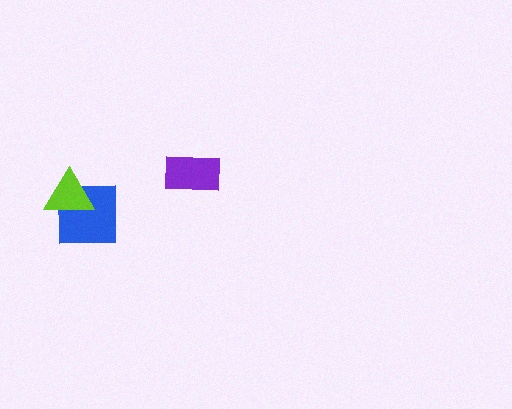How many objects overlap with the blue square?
1 object overlaps with the blue square.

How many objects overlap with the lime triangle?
1 object overlaps with the lime triangle.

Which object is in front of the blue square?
The lime triangle is in front of the blue square.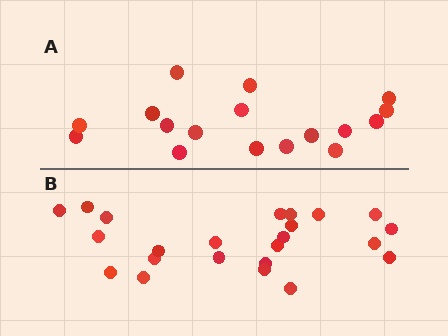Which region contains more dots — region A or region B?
Region B (the bottom region) has more dots.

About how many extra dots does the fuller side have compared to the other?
Region B has about 6 more dots than region A.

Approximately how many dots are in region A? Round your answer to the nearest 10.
About 20 dots. (The exact count is 17, which rounds to 20.)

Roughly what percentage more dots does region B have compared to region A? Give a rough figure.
About 35% more.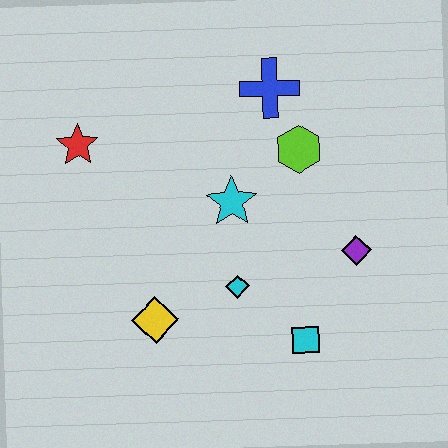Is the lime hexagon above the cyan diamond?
Yes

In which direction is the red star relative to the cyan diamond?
The red star is to the left of the cyan diamond.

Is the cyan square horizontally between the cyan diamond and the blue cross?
No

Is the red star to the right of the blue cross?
No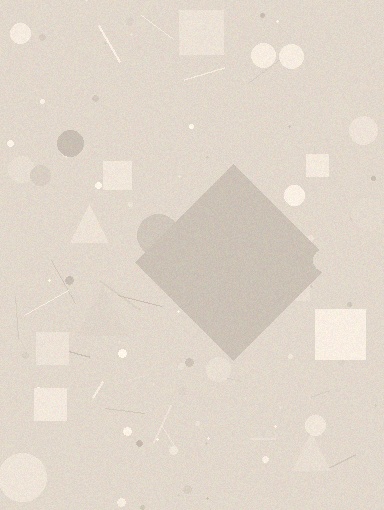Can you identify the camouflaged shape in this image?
The camouflaged shape is a diamond.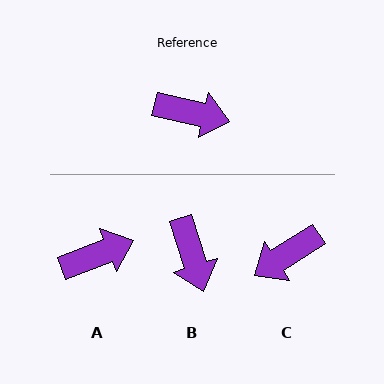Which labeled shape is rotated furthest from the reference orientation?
C, about 135 degrees away.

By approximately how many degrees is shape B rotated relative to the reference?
Approximately 59 degrees clockwise.